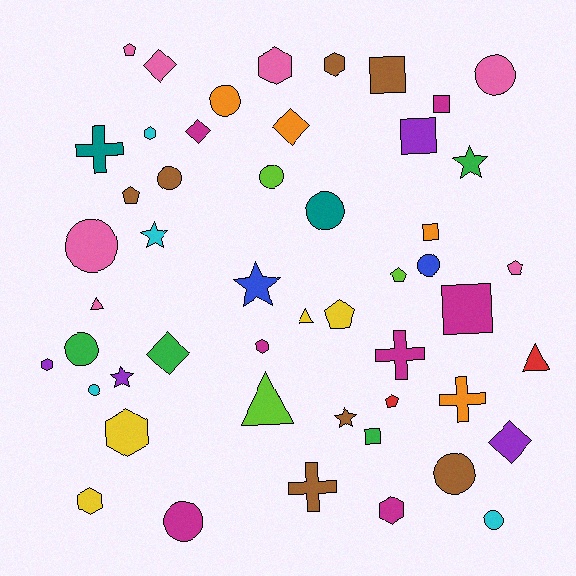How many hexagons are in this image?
There are 8 hexagons.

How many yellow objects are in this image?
There are 4 yellow objects.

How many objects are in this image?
There are 50 objects.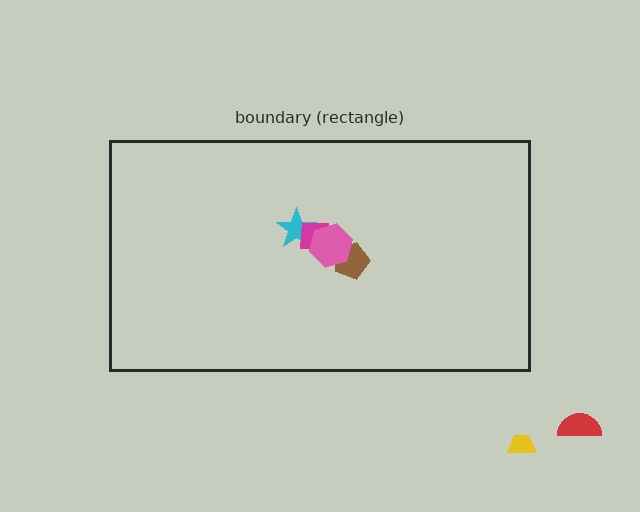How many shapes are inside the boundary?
4 inside, 2 outside.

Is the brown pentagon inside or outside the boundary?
Inside.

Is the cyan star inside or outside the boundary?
Inside.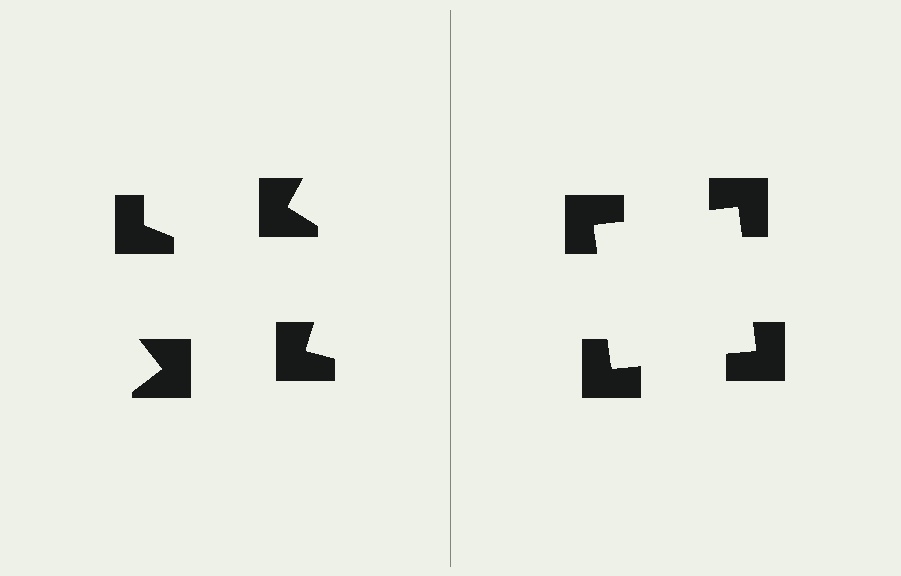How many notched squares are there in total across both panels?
8 — 4 on each side.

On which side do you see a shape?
An illusory square appears on the right side. On the left side the wedge cuts are rotated, so no coherent shape forms.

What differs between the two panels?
The notched squares are positioned identically on both sides; only the wedge orientations differ. On the right they align to a square; on the left they are misaligned.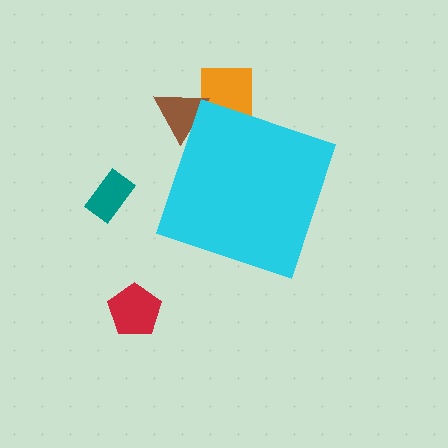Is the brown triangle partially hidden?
Yes, the brown triangle is partially hidden behind the cyan diamond.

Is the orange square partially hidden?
Yes, the orange square is partially hidden behind the cyan diamond.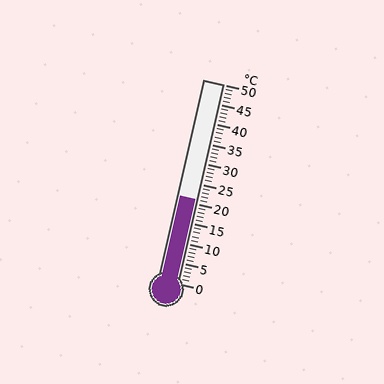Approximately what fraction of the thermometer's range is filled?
The thermometer is filled to approximately 40% of its range.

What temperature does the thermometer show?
The thermometer shows approximately 21°C.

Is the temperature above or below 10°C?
The temperature is above 10°C.